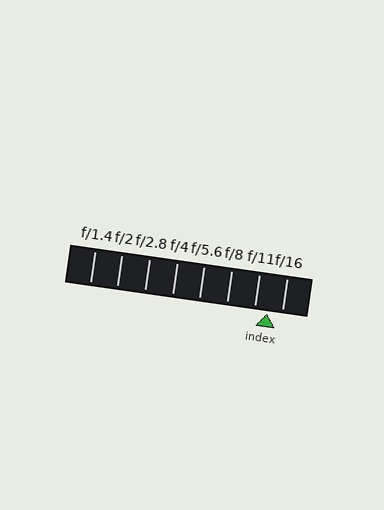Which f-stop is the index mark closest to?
The index mark is closest to f/11.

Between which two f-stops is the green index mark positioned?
The index mark is between f/11 and f/16.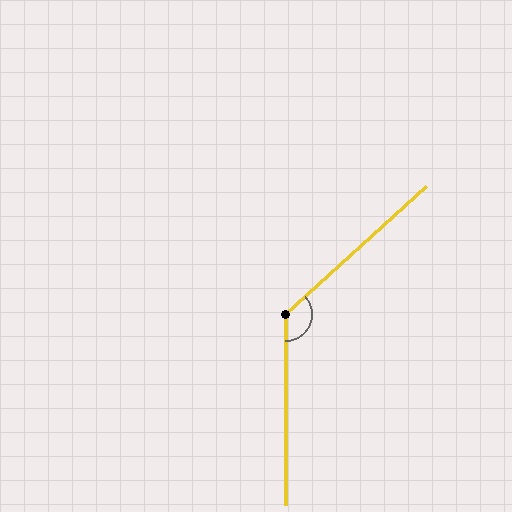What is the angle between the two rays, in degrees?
Approximately 132 degrees.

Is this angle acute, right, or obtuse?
It is obtuse.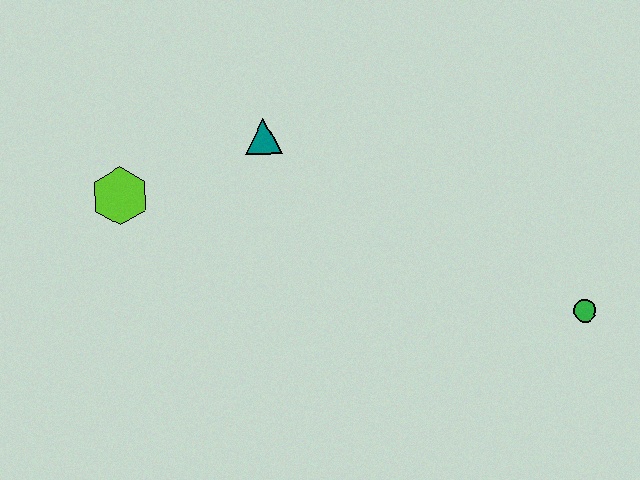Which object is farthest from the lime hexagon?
The green circle is farthest from the lime hexagon.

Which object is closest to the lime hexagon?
The teal triangle is closest to the lime hexagon.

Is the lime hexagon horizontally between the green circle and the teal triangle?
No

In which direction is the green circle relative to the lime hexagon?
The green circle is to the right of the lime hexagon.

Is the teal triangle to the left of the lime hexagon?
No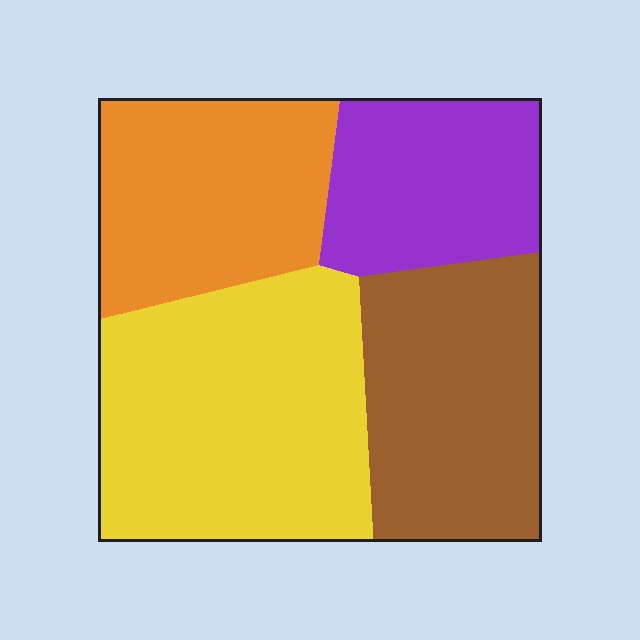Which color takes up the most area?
Yellow, at roughly 35%.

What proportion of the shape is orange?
Orange covers about 25% of the shape.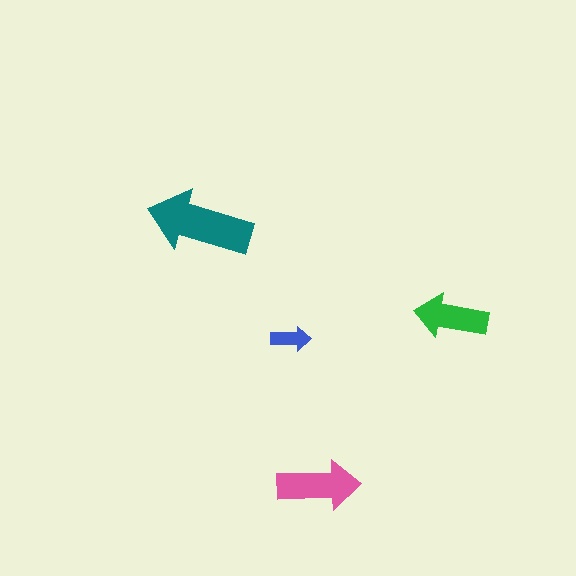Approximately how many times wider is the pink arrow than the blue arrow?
About 2 times wider.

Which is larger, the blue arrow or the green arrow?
The green one.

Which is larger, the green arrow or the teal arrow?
The teal one.